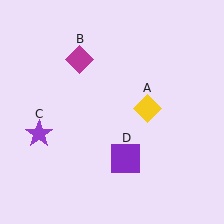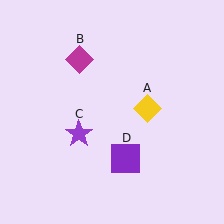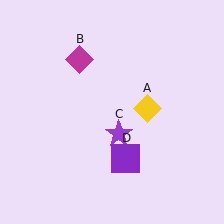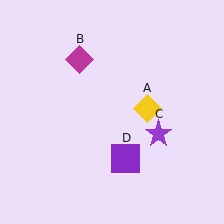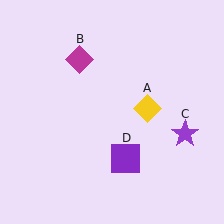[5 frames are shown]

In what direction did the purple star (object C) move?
The purple star (object C) moved right.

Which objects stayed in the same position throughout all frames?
Yellow diamond (object A) and magenta diamond (object B) and purple square (object D) remained stationary.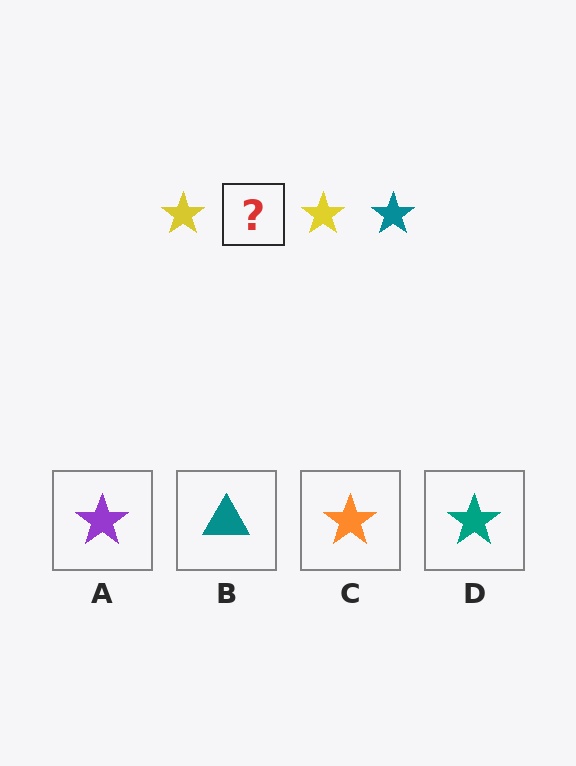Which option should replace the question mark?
Option D.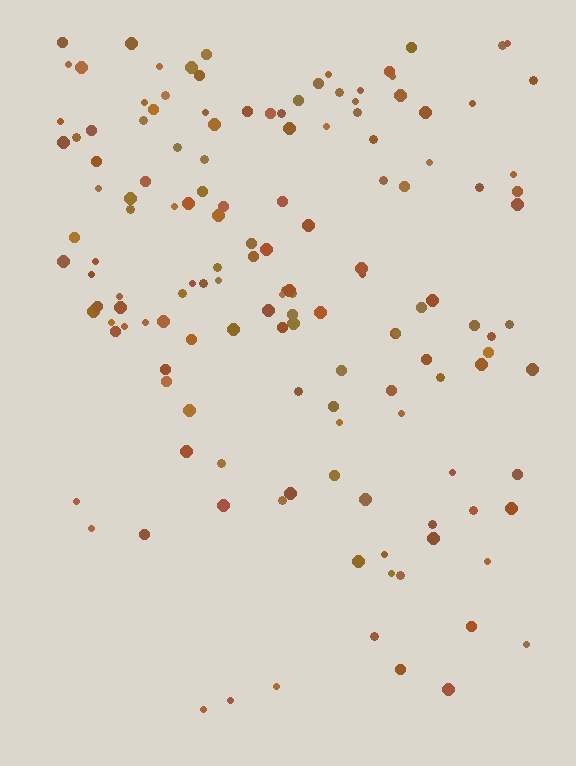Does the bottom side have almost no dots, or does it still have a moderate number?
Still a moderate number, just noticeably fewer than the top.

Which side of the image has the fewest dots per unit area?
The bottom.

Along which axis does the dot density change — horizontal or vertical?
Vertical.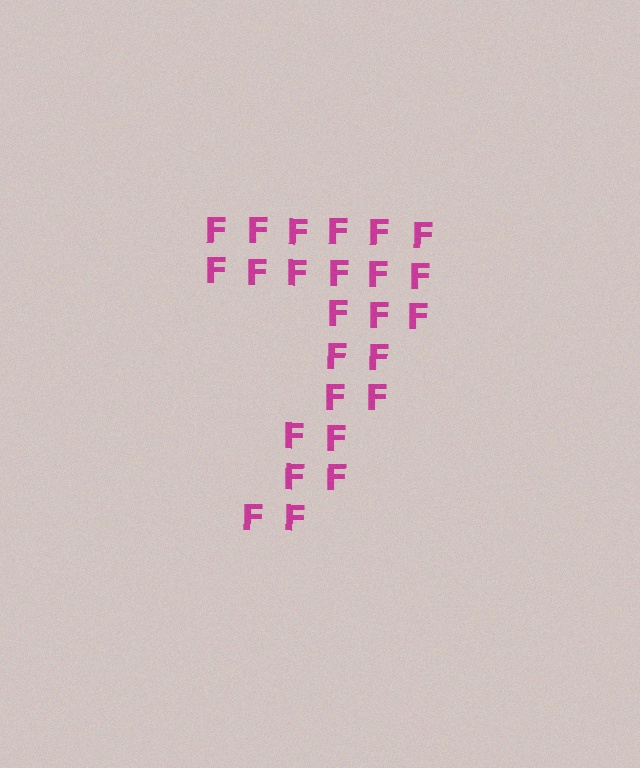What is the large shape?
The large shape is the digit 7.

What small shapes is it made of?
It is made of small letter F's.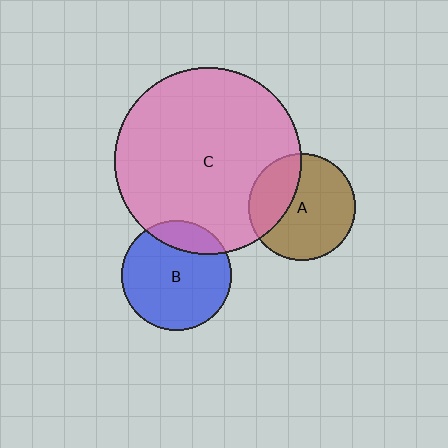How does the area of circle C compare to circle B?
Approximately 2.9 times.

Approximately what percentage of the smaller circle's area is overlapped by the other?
Approximately 30%.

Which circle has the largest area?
Circle C (pink).